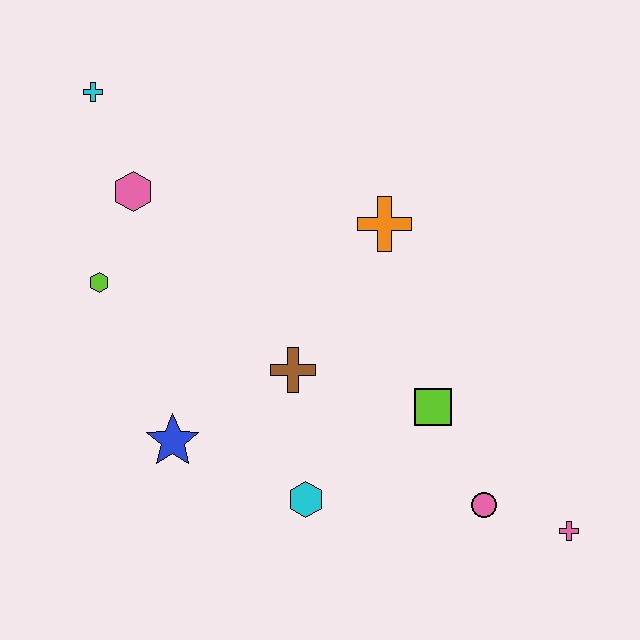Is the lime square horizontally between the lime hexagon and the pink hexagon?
No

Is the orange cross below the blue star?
No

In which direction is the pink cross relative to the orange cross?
The pink cross is below the orange cross.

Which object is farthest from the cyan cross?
The pink cross is farthest from the cyan cross.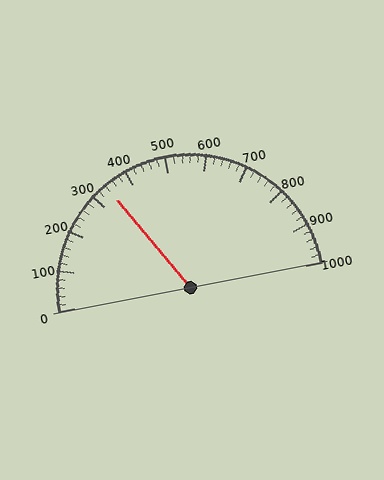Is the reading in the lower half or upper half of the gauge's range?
The reading is in the lower half of the range (0 to 1000).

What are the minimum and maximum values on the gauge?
The gauge ranges from 0 to 1000.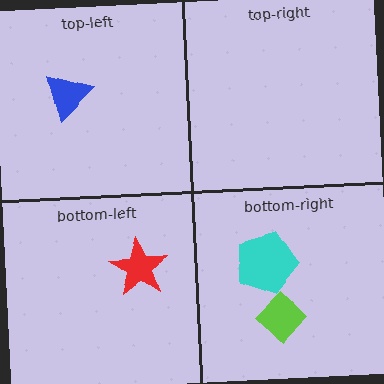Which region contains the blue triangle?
The top-left region.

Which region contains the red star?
The bottom-left region.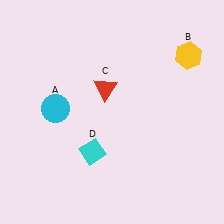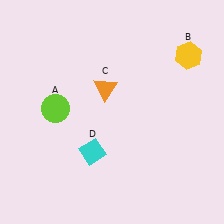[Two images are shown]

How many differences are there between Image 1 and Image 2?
There are 2 differences between the two images.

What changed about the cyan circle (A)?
In Image 1, A is cyan. In Image 2, it changed to lime.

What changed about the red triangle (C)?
In Image 1, C is red. In Image 2, it changed to orange.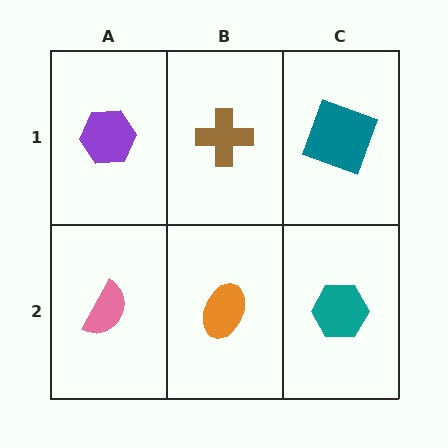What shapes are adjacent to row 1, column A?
A pink semicircle (row 2, column A), a brown cross (row 1, column B).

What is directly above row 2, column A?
A purple hexagon.